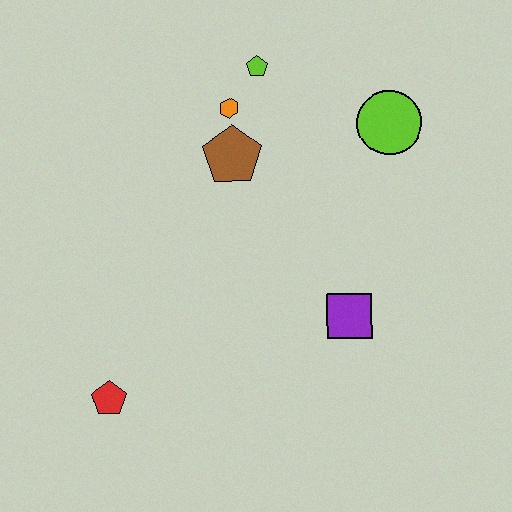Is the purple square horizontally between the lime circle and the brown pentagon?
Yes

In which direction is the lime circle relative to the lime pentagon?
The lime circle is to the right of the lime pentagon.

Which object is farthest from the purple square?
The lime pentagon is farthest from the purple square.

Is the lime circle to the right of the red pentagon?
Yes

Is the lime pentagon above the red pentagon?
Yes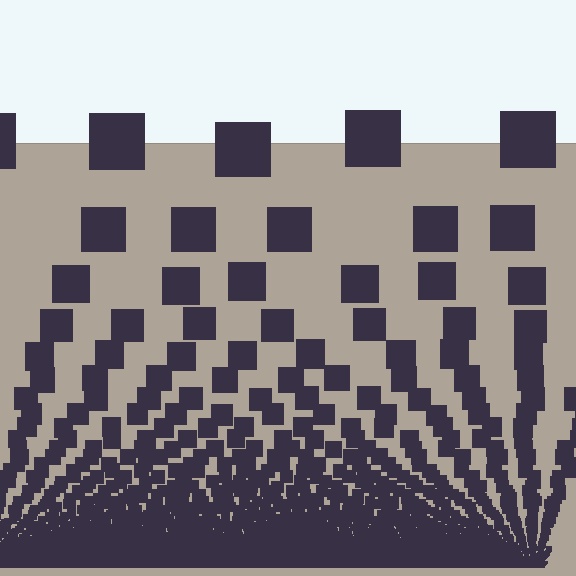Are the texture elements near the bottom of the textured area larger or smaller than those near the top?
Smaller. The gradient is inverted — elements near the bottom are smaller and denser.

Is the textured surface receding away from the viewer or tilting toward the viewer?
The surface appears to tilt toward the viewer. Texture elements get larger and sparser toward the top.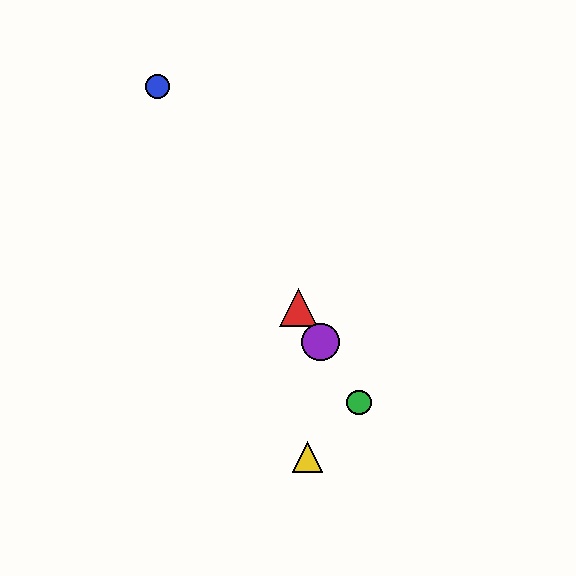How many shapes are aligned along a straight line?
4 shapes (the red triangle, the blue circle, the green circle, the purple circle) are aligned along a straight line.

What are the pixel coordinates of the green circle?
The green circle is at (359, 403).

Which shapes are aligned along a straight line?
The red triangle, the blue circle, the green circle, the purple circle are aligned along a straight line.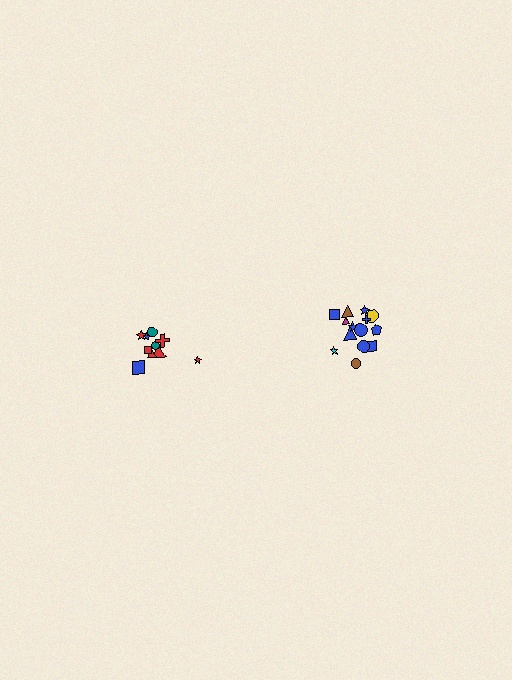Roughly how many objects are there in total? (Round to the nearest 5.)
Roughly 25 objects in total.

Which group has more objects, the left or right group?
The right group.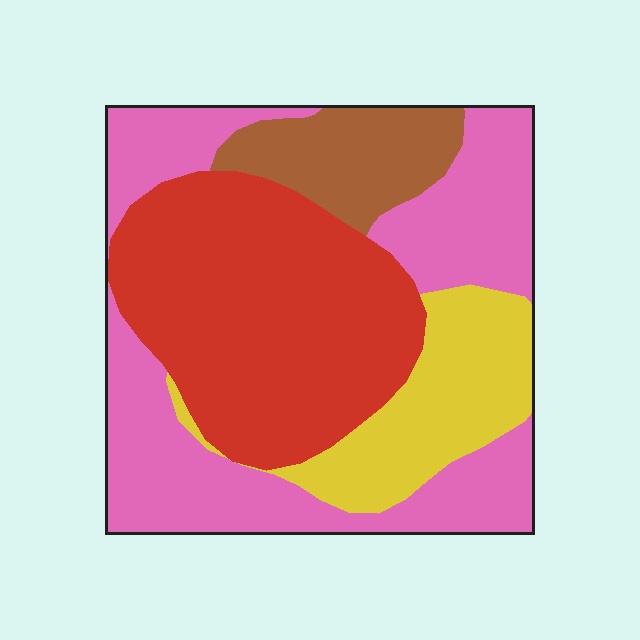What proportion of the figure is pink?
Pink covers 38% of the figure.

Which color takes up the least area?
Brown, at roughly 10%.